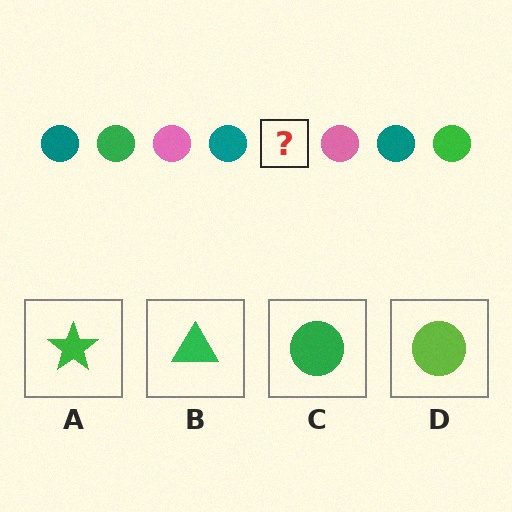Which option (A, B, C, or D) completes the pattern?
C.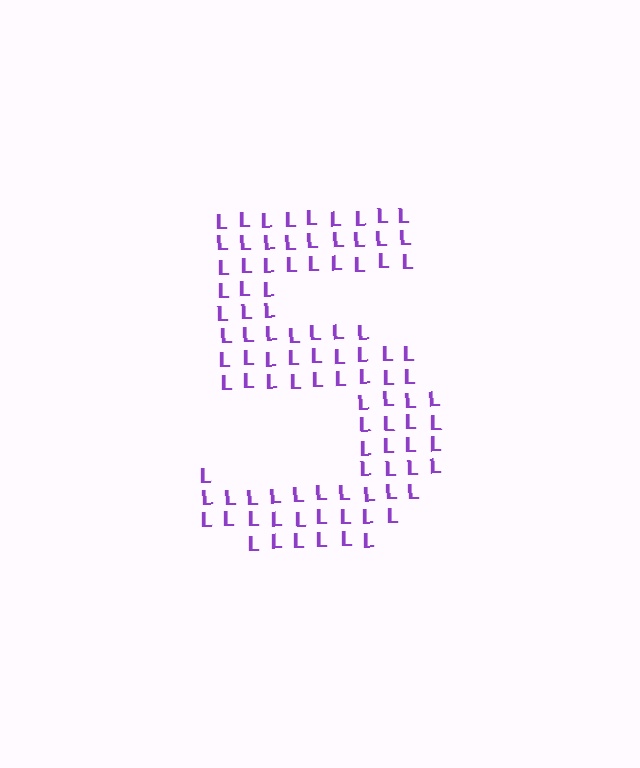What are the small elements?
The small elements are letter L's.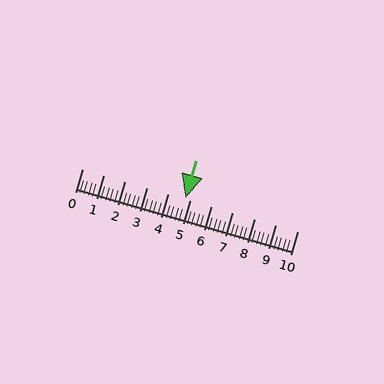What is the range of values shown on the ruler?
The ruler shows values from 0 to 10.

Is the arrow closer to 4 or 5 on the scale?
The arrow is closer to 5.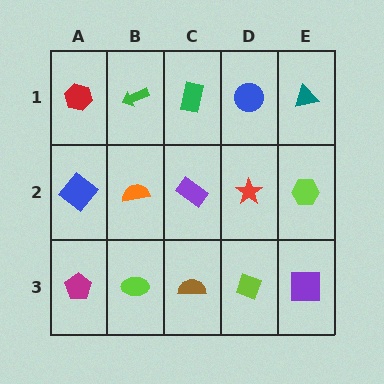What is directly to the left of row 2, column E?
A red star.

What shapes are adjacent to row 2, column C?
A green rectangle (row 1, column C), a brown semicircle (row 3, column C), an orange semicircle (row 2, column B), a red star (row 2, column D).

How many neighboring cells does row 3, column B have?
3.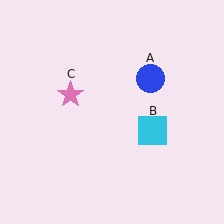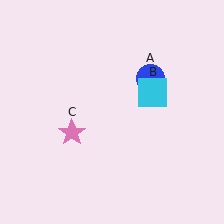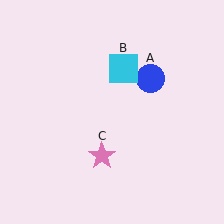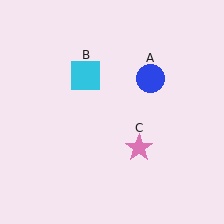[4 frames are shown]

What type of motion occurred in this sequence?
The cyan square (object B), pink star (object C) rotated counterclockwise around the center of the scene.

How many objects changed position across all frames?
2 objects changed position: cyan square (object B), pink star (object C).